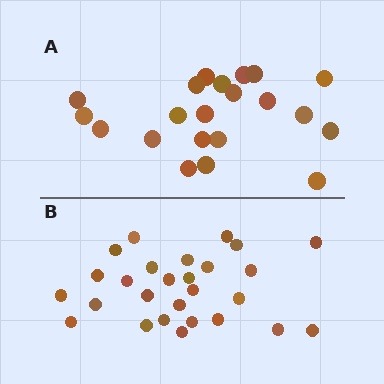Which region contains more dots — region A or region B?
Region B (the bottom region) has more dots.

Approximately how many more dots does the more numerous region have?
Region B has about 6 more dots than region A.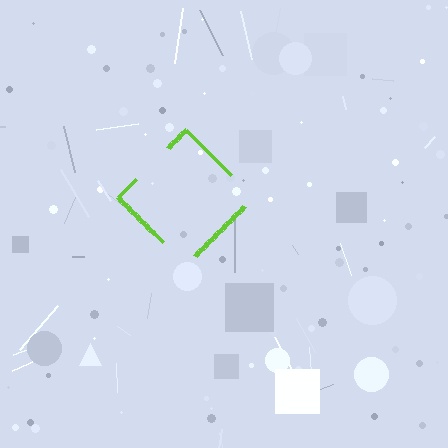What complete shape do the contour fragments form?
The contour fragments form a diamond.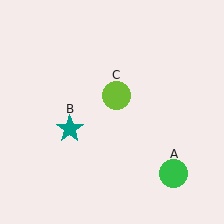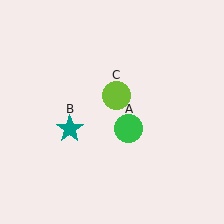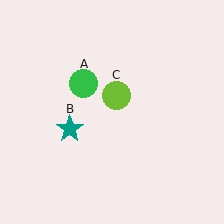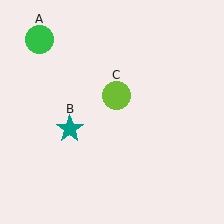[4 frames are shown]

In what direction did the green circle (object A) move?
The green circle (object A) moved up and to the left.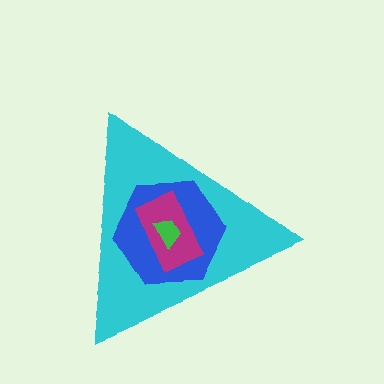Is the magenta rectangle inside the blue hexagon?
Yes.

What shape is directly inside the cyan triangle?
The blue hexagon.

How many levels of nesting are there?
4.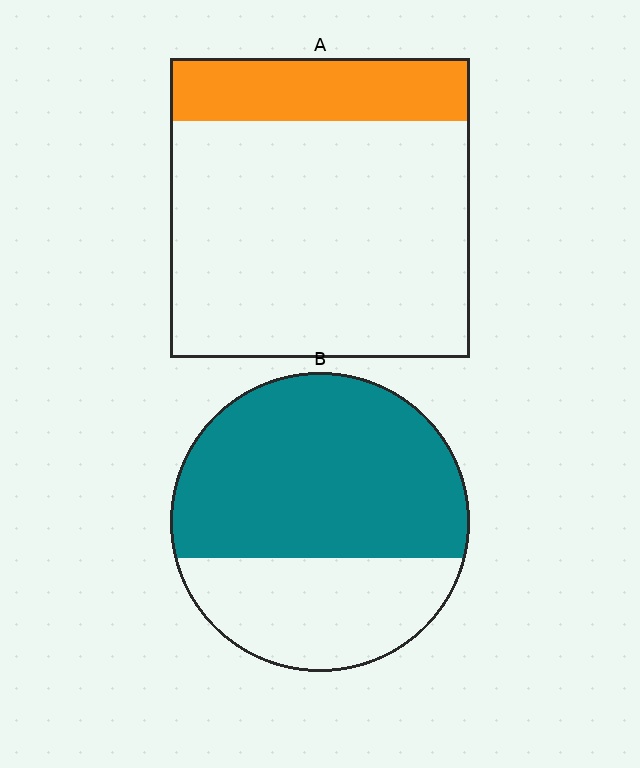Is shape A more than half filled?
No.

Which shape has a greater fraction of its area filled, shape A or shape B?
Shape B.